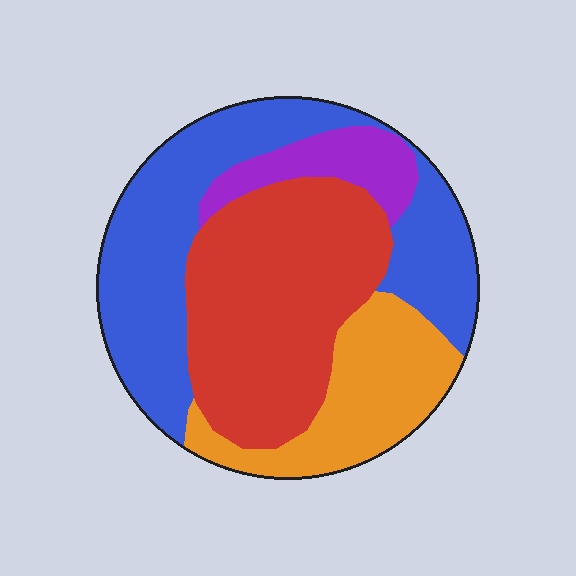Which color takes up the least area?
Purple, at roughly 10%.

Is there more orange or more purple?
Orange.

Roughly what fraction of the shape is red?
Red covers around 35% of the shape.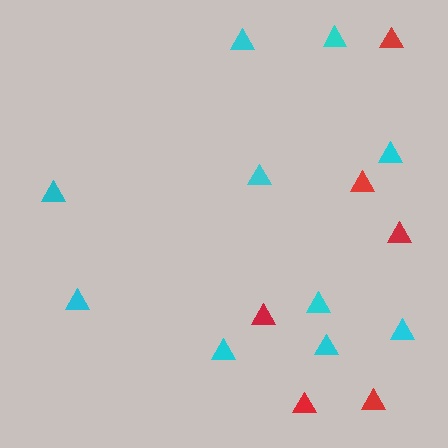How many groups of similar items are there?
There are 2 groups: one group of red triangles (6) and one group of cyan triangles (10).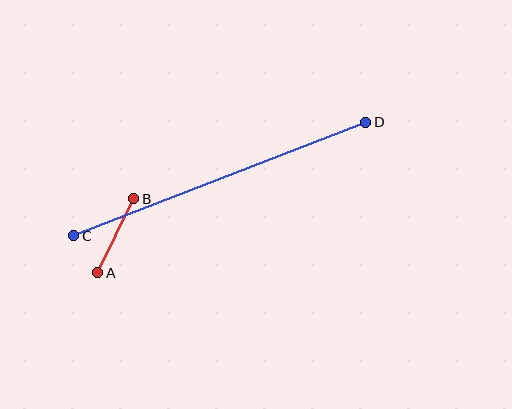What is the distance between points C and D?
The distance is approximately 314 pixels.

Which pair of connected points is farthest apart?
Points C and D are farthest apart.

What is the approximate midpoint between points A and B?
The midpoint is at approximately (116, 236) pixels.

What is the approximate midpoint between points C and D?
The midpoint is at approximately (220, 179) pixels.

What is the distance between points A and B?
The distance is approximately 82 pixels.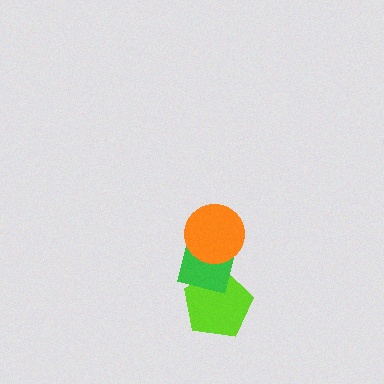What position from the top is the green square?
The green square is 2nd from the top.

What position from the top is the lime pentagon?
The lime pentagon is 3rd from the top.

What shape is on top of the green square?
The orange circle is on top of the green square.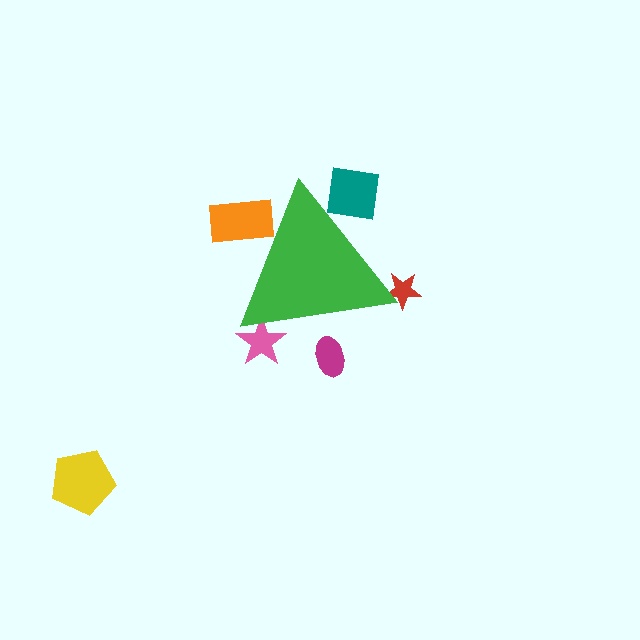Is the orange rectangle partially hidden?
Yes, the orange rectangle is partially hidden behind the green triangle.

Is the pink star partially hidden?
Yes, the pink star is partially hidden behind the green triangle.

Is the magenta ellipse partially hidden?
Yes, the magenta ellipse is partially hidden behind the green triangle.